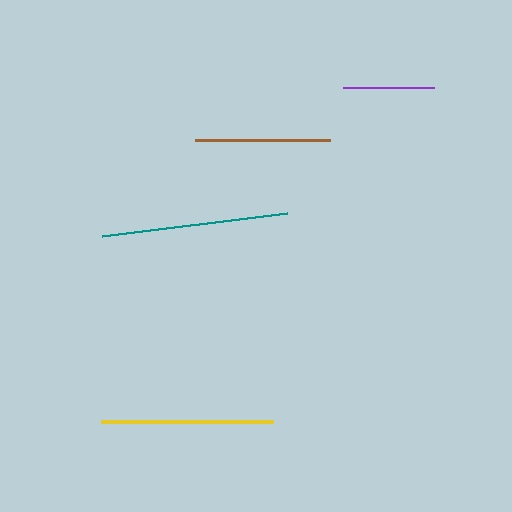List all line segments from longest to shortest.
From longest to shortest: teal, yellow, brown, purple.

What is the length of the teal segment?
The teal segment is approximately 186 pixels long.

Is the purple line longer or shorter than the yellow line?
The yellow line is longer than the purple line.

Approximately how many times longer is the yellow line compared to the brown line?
The yellow line is approximately 1.3 times the length of the brown line.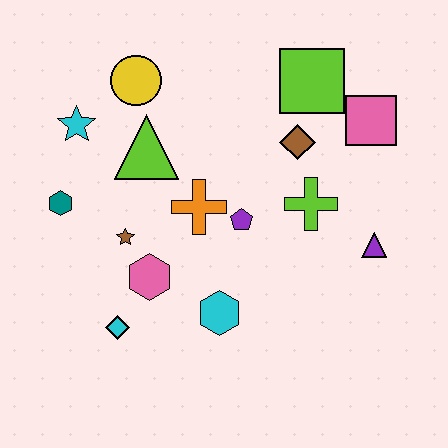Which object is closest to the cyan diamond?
The pink hexagon is closest to the cyan diamond.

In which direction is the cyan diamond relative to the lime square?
The cyan diamond is below the lime square.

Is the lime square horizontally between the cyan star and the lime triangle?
No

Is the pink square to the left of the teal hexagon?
No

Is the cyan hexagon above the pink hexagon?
No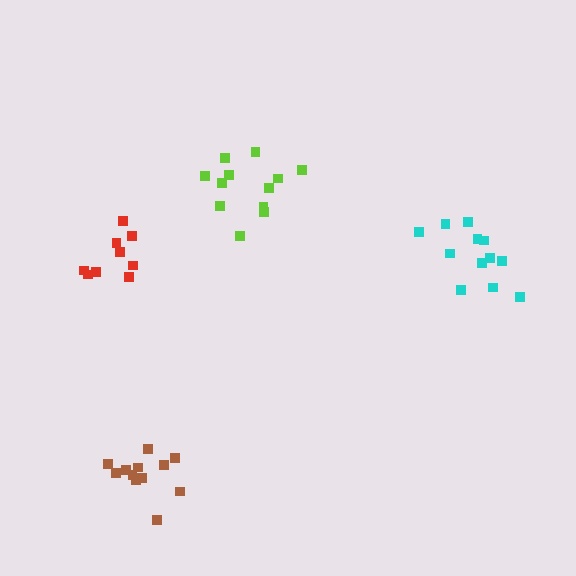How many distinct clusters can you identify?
There are 4 distinct clusters.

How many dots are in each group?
Group 1: 12 dots, Group 2: 9 dots, Group 3: 12 dots, Group 4: 12 dots (45 total).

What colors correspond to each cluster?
The clusters are colored: cyan, red, brown, lime.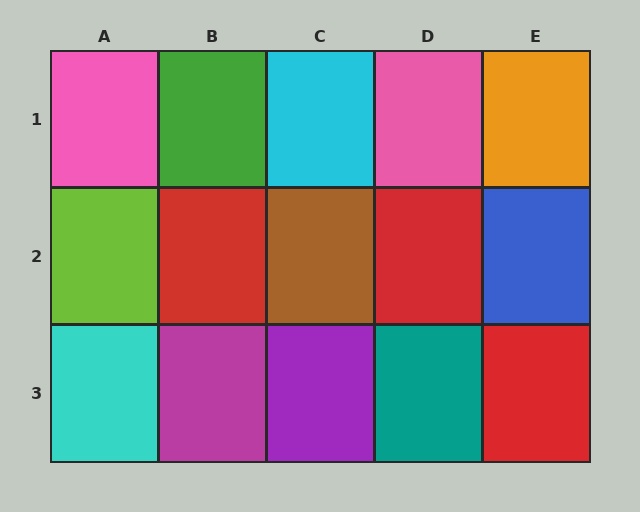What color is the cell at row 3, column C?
Purple.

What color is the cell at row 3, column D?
Teal.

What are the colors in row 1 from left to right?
Pink, green, cyan, pink, orange.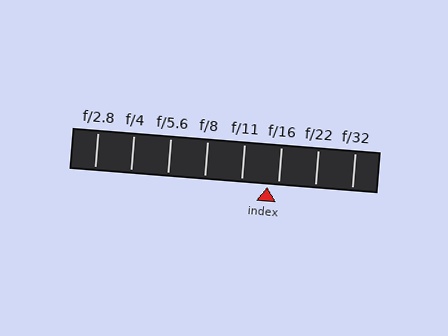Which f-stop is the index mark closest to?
The index mark is closest to f/16.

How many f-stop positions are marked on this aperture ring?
There are 8 f-stop positions marked.